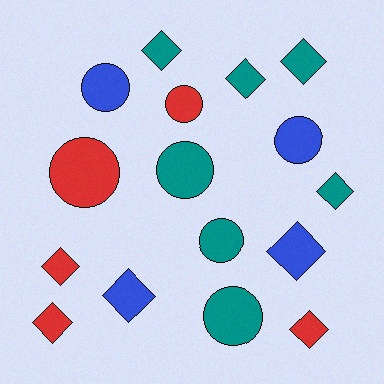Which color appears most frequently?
Teal, with 7 objects.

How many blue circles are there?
There are 2 blue circles.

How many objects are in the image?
There are 16 objects.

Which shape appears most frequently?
Diamond, with 9 objects.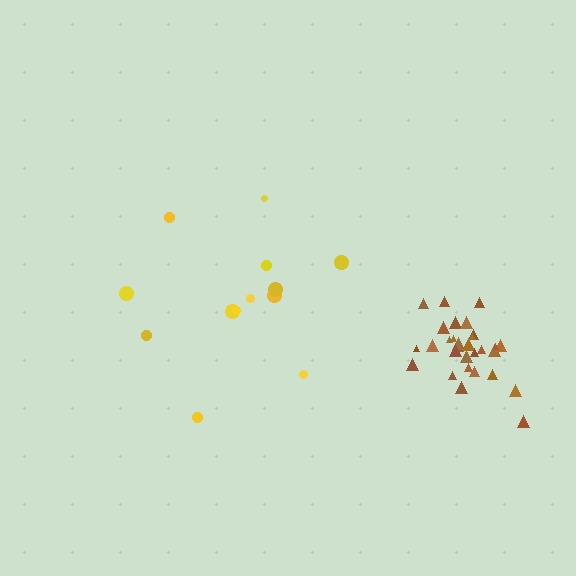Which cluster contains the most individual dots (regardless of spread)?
Brown (32).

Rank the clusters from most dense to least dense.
brown, yellow.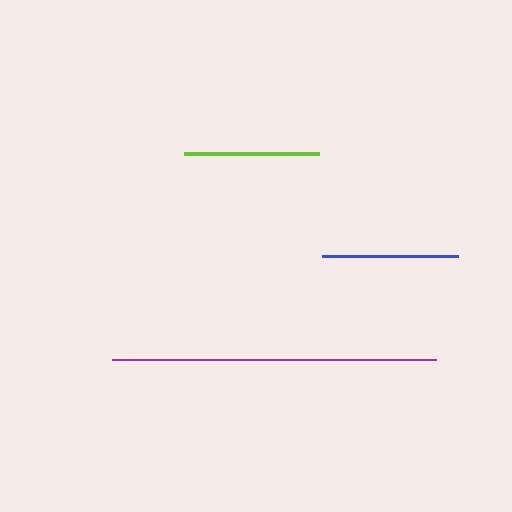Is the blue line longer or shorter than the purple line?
The purple line is longer than the blue line.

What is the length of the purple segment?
The purple segment is approximately 324 pixels long.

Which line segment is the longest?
The purple line is the longest at approximately 324 pixels.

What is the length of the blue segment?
The blue segment is approximately 137 pixels long.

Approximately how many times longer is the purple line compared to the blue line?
The purple line is approximately 2.4 times the length of the blue line.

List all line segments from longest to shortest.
From longest to shortest: purple, blue, lime.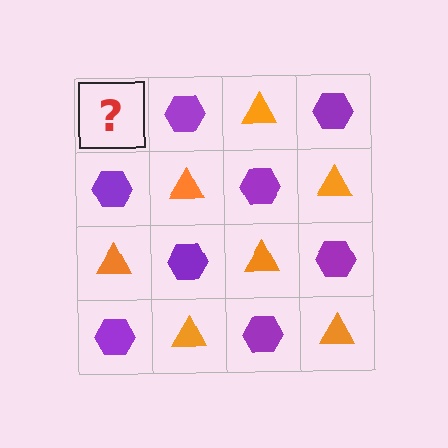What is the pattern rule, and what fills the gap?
The rule is that it alternates orange triangle and purple hexagon in a checkerboard pattern. The gap should be filled with an orange triangle.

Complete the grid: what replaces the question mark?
The question mark should be replaced with an orange triangle.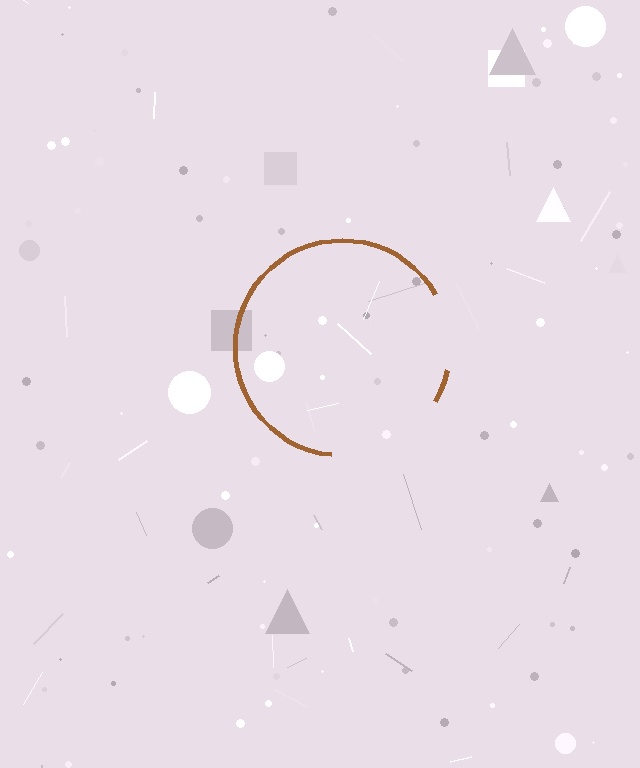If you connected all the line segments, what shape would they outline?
They would outline a circle.